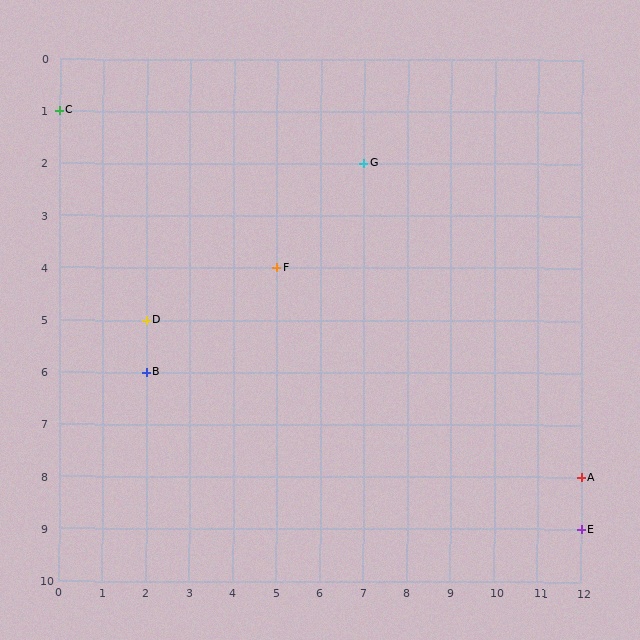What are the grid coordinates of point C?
Point C is at grid coordinates (0, 1).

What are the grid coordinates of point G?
Point G is at grid coordinates (7, 2).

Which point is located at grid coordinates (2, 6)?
Point B is at (2, 6).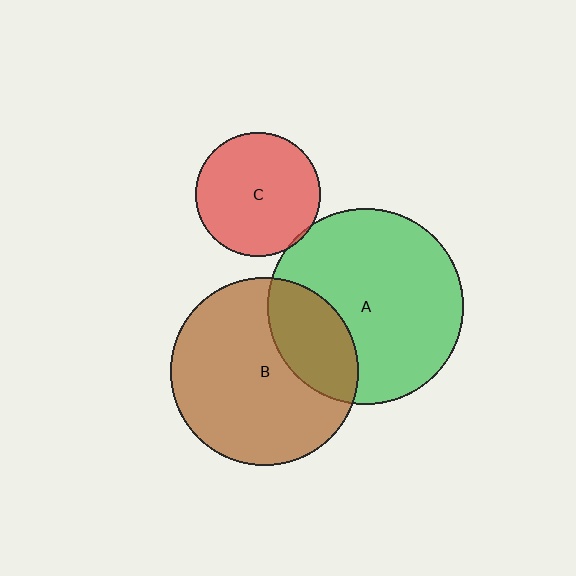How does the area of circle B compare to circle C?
Approximately 2.3 times.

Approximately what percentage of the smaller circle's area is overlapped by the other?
Approximately 5%.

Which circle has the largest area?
Circle A (green).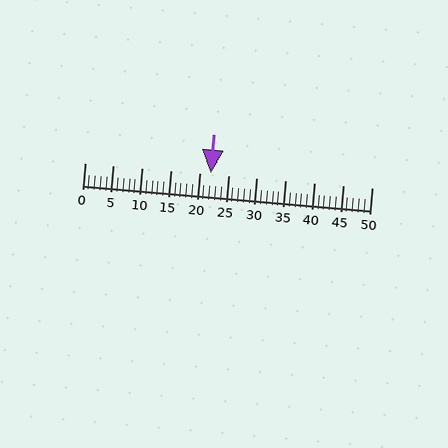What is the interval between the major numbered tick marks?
The major tick marks are spaced 5 units apart.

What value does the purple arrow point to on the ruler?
The purple arrow points to approximately 22.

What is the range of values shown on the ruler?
The ruler shows values from 0 to 50.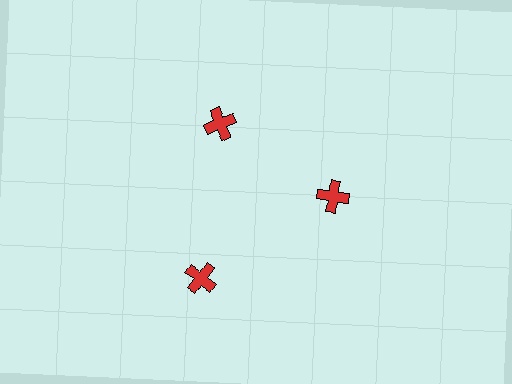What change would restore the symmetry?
The symmetry would be restored by moving it inward, back onto the ring so that all 3 crosses sit at equal angles and equal distance from the center.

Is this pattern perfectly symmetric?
No. The 3 red crosses are arranged in a ring, but one element near the 7 o'clock position is pushed outward from the center, breaking the 3-fold rotational symmetry.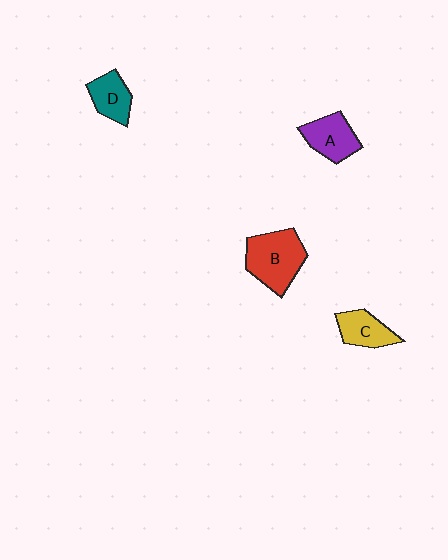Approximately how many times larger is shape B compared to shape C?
Approximately 1.7 times.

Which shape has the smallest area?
Shape D (teal).